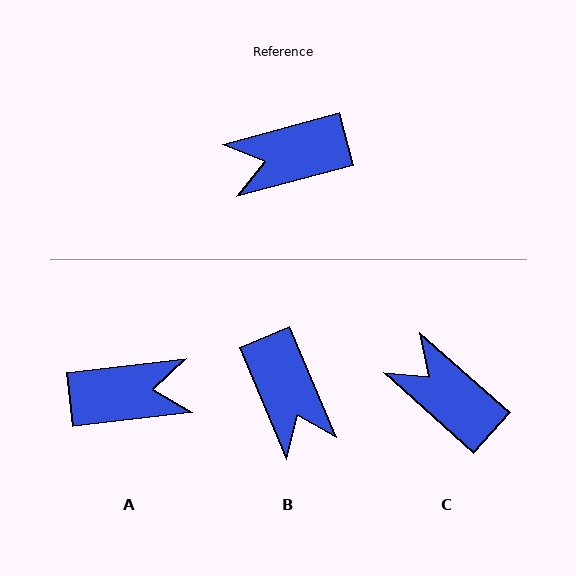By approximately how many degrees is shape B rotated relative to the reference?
Approximately 98 degrees counter-clockwise.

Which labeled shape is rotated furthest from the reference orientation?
A, about 171 degrees away.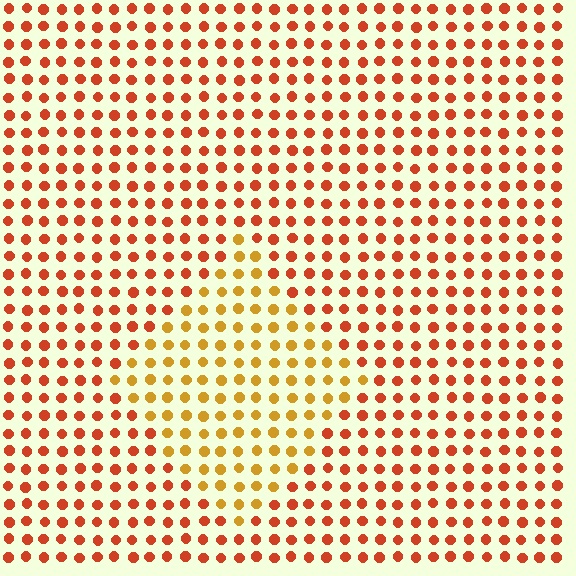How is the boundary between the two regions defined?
The boundary is defined purely by a slight shift in hue (about 32 degrees). Spacing, size, and orientation are identical on both sides.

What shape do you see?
I see a diamond.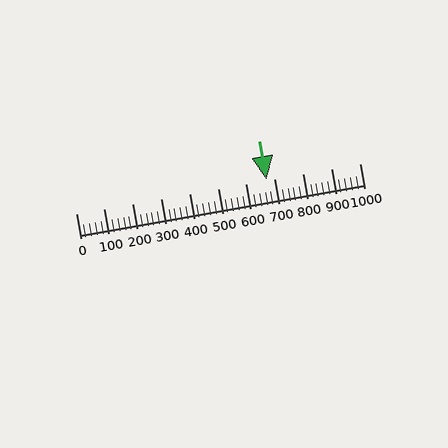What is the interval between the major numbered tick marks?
The major tick marks are spaced 100 units apart.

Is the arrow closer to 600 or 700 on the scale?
The arrow is closer to 700.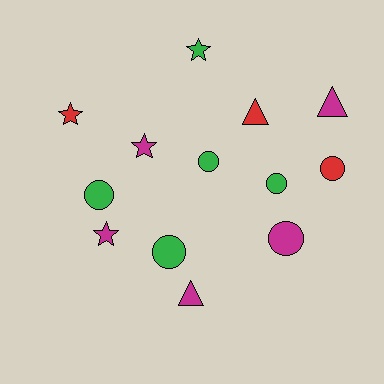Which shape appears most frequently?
Circle, with 6 objects.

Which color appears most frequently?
Magenta, with 5 objects.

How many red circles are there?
There is 1 red circle.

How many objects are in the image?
There are 13 objects.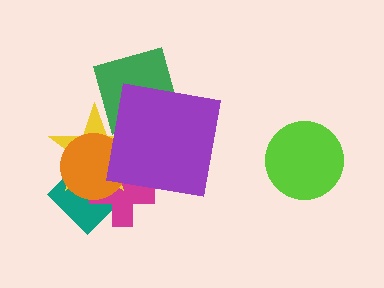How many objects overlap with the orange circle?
3 objects overlap with the orange circle.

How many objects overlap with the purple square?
3 objects overlap with the purple square.